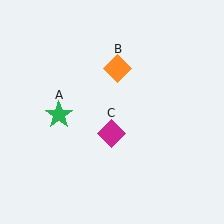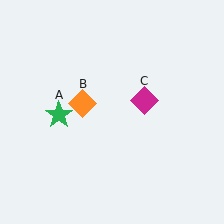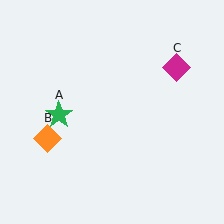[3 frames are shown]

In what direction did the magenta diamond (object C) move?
The magenta diamond (object C) moved up and to the right.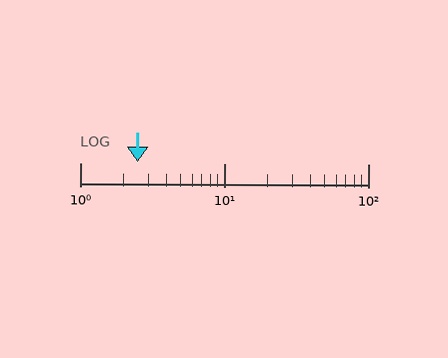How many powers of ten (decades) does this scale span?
The scale spans 2 decades, from 1 to 100.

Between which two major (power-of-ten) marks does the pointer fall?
The pointer is between 1 and 10.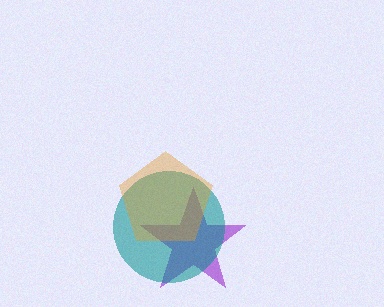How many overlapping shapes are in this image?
There are 3 overlapping shapes in the image.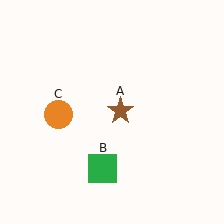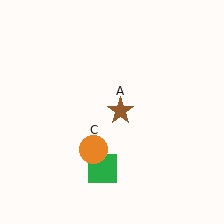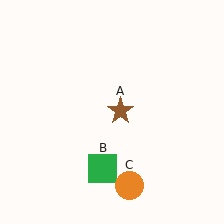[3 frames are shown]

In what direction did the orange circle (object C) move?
The orange circle (object C) moved down and to the right.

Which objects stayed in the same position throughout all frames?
Brown star (object A) and green square (object B) remained stationary.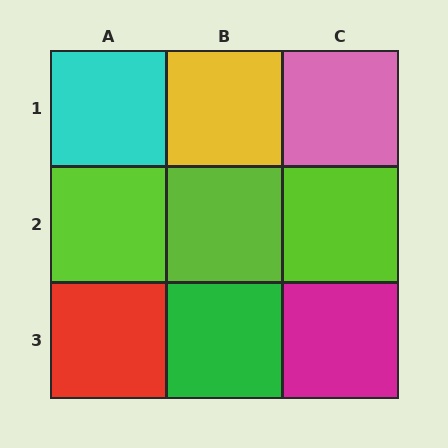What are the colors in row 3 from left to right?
Red, green, magenta.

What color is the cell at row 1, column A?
Cyan.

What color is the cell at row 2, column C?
Lime.